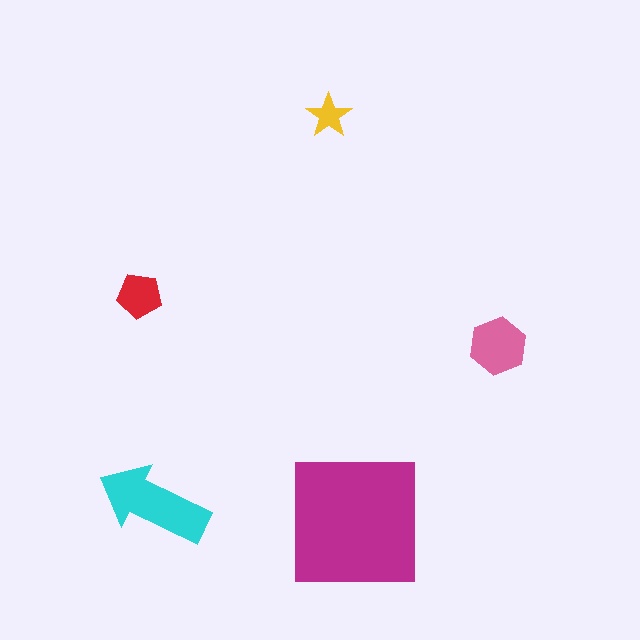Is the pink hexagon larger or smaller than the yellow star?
Larger.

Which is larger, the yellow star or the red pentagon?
The red pentagon.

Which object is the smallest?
The yellow star.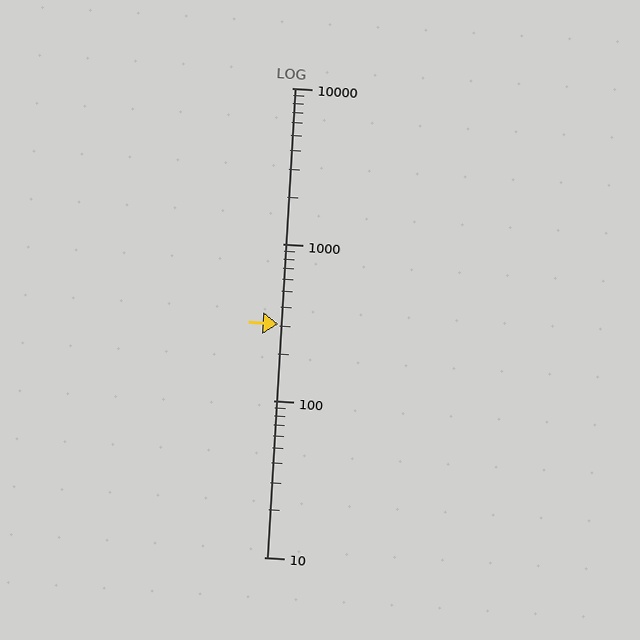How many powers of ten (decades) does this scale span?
The scale spans 3 decades, from 10 to 10000.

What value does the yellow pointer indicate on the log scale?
The pointer indicates approximately 310.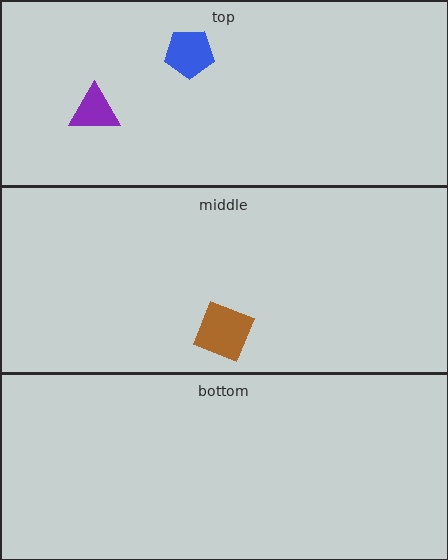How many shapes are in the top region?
2.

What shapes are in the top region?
The blue pentagon, the purple triangle.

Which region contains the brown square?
The middle region.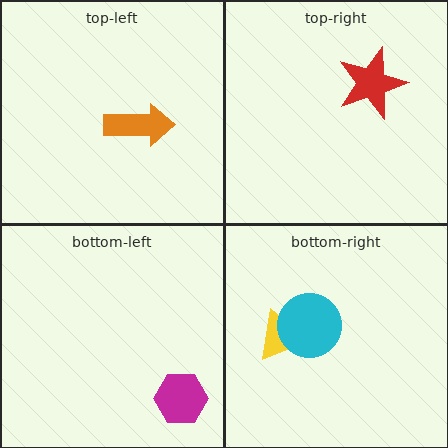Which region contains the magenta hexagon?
The bottom-left region.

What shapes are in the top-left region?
The orange arrow.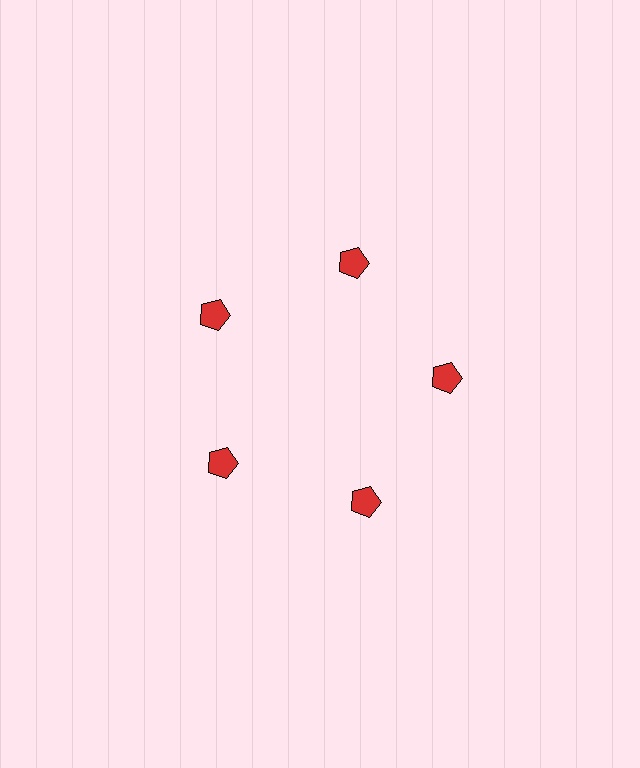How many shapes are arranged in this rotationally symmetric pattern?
There are 5 shapes, arranged in 5 groups of 1.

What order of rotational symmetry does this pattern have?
This pattern has 5-fold rotational symmetry.